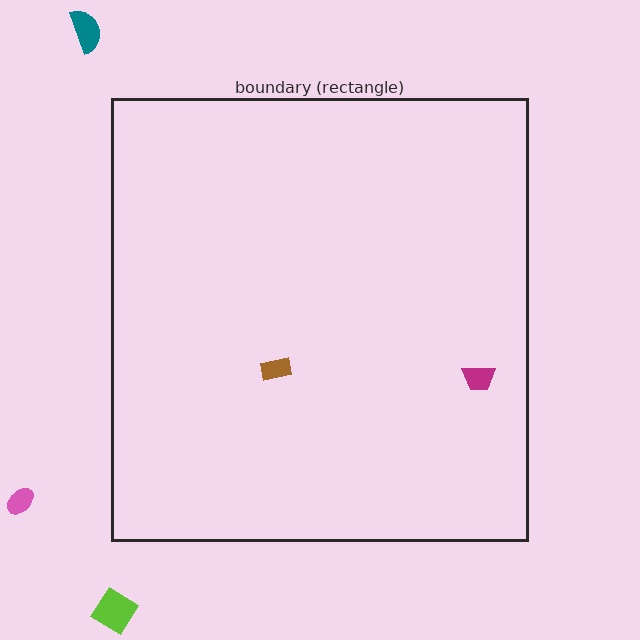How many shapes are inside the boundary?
2 inside, 3 outside.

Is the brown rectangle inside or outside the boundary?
Inside.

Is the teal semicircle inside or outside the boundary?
Outside.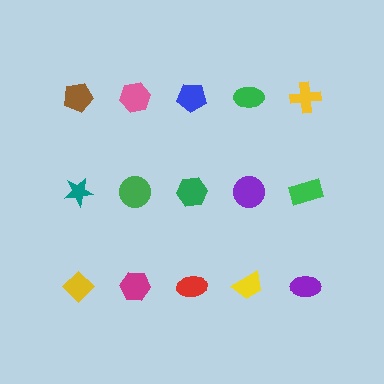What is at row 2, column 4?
A purple circle.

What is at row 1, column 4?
A green ellipse.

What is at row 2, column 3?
A green hexagon.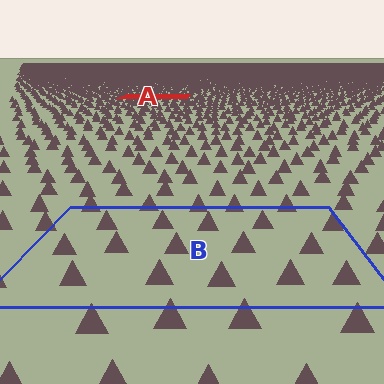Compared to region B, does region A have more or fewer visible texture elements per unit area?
Region A has more texture elements per unit area — they are packed more densely because it is farther away.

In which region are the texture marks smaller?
The texture marks are smaller in region A, because it is farther away.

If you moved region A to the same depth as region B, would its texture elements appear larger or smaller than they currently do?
They would appear larger. At a closer depth, the same texture elements are projected at a bigger on-screen size.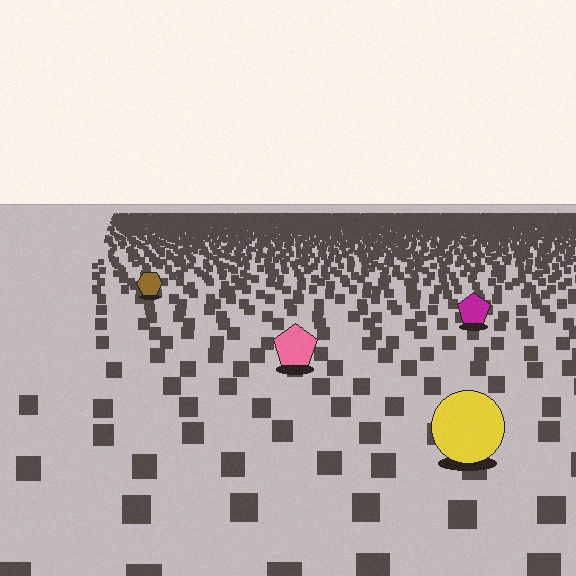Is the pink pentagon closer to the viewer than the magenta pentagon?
Yes. The pink pentagon is closer — you can tell from the texture gradient: the ground texture is coarser near it.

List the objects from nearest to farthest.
From nearest to farthest: the yellow circle, the pink pentagon, the magenta pentagon, the brown hexagon.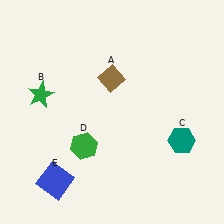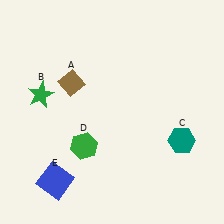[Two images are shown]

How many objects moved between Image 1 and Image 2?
1 object moved between the two images.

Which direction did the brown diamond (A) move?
The brown diamond (A) moved left.